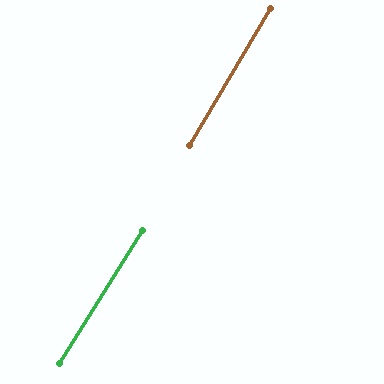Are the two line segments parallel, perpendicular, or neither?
Parallel — their directions differ by only 1.5°.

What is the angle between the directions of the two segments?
Approximately 1 degree.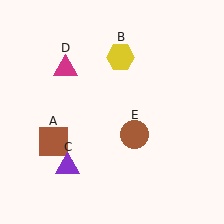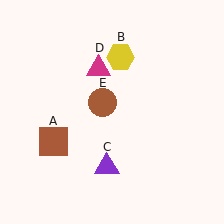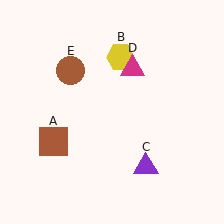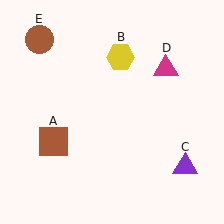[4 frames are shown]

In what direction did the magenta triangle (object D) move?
The magenta triangle (object D) moved right.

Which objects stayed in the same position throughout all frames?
Brown square (object A) and yellow hexagon (object B) remained stationary.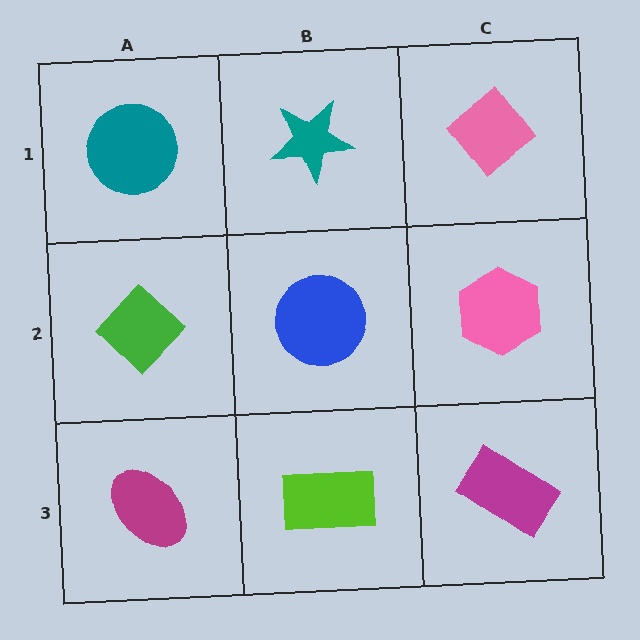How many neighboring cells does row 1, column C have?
2.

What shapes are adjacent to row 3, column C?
A pink hexagon (row 2, column C), a lime rectangle (row 3, column B).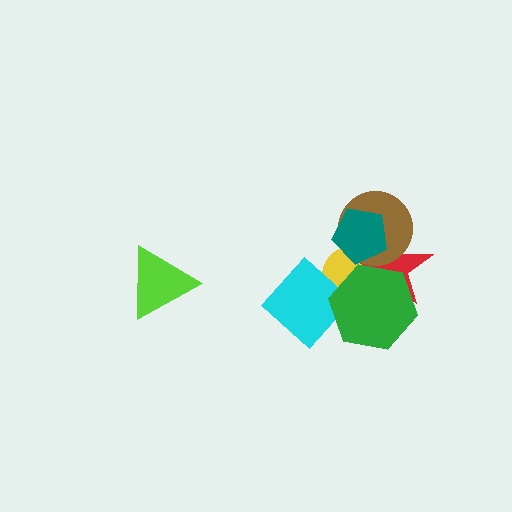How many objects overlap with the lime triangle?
0 objects overlap with the lime triangle.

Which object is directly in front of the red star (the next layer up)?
The brown circle is directly in front of the red star.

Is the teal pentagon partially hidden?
No, no other shape covers it.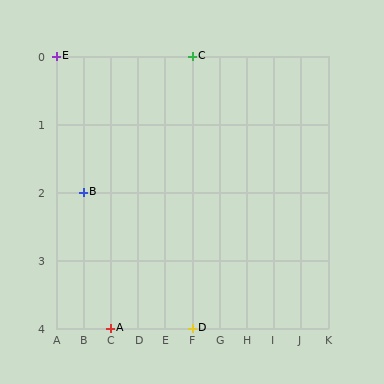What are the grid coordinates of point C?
Point C is at grid coordinates (F, 0).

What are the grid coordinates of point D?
Point D is at grid coordinates (F, 4).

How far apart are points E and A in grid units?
Points E and A are 2 columns and 4 rows apart (about 4.5 grid units diagonally).